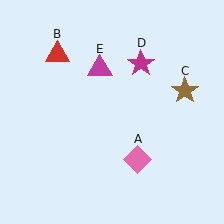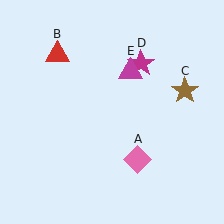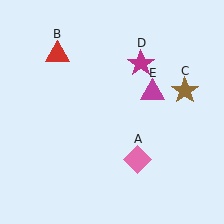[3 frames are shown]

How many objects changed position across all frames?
1 object changed position: magenta triangle (object E).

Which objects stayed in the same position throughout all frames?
Pink diamond (object A) and red triangle (object B) and brown star (object C) and magenta star (object D) remained stationary.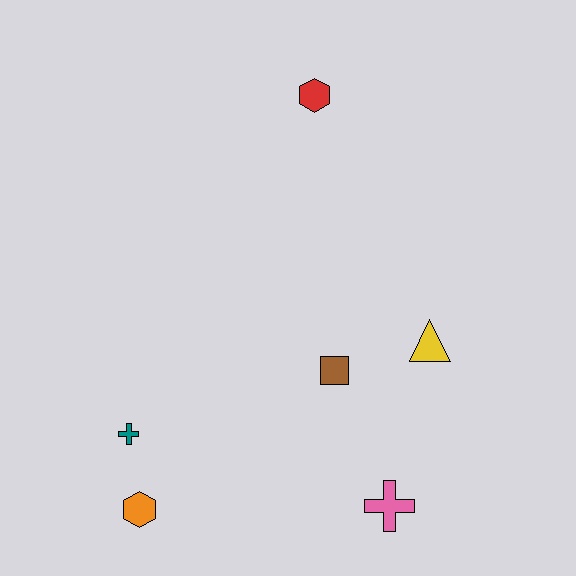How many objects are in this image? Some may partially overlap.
There are 6 objects.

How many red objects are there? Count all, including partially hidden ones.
There is 1 red object.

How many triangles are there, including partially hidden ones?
There is 1 triangle.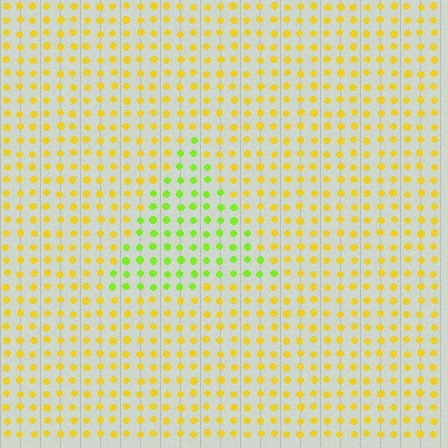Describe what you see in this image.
The image is filled with small yellow elements in a uniform arrangement. A triangle-shaped region is visible where the elements are tinted to a slightly different hue, forming a subtle color boundary.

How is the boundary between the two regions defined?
The boundary is defined purely by a slight shift in hue (about 43 degrees). Spacing, size, and orientation are identical on both sides.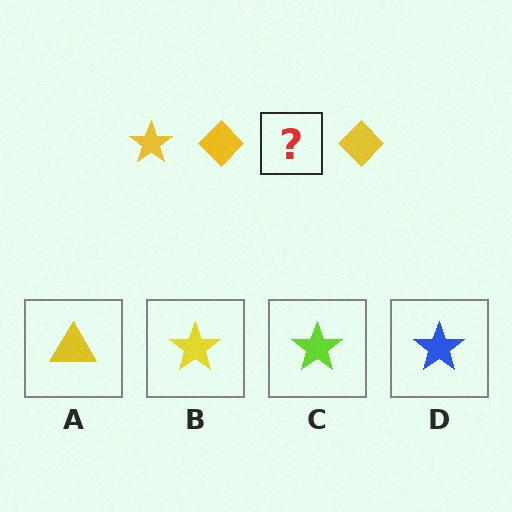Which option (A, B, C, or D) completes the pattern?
B.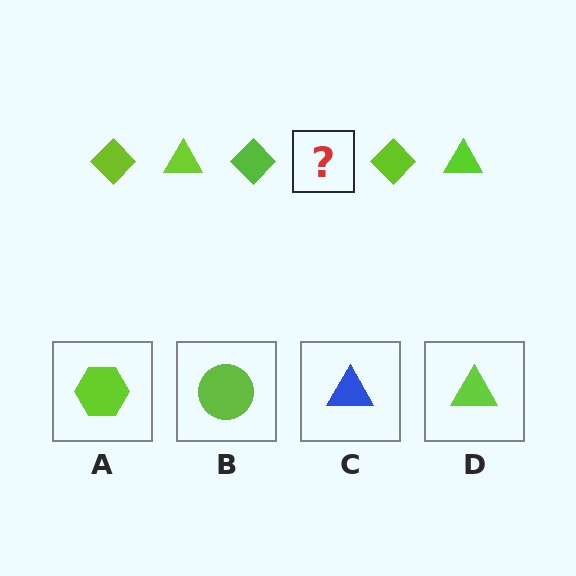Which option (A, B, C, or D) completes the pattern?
D.